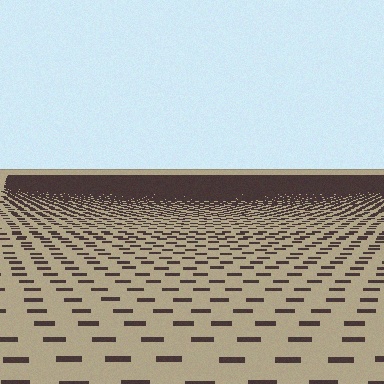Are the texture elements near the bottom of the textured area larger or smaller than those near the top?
Larger. Near the bottom, elements are closer to the viewer and appear at a bigger on-screen size.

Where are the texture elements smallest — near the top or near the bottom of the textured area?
Near the top.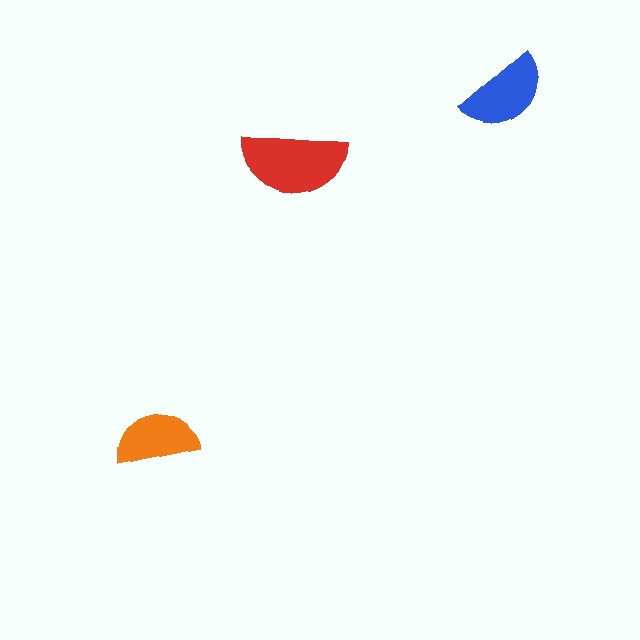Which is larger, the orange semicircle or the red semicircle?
The red one.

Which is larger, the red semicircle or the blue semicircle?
The red one.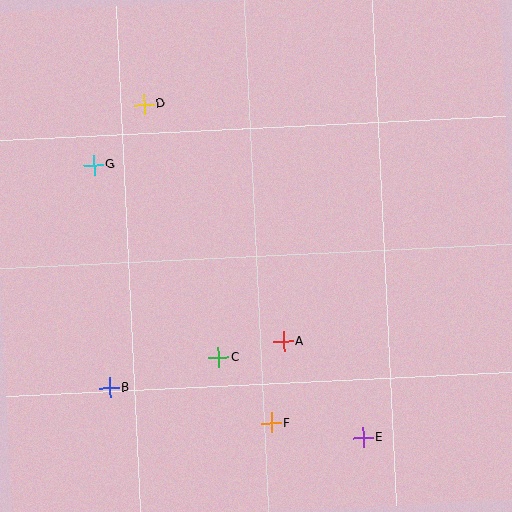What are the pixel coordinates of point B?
Point B is at (109, 388).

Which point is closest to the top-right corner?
Point D is closest to the top-right corner.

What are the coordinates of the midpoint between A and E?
The midpoint between A and E is at (323, 390).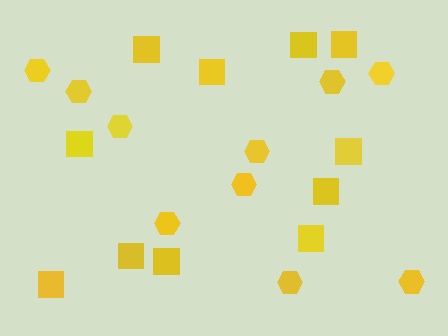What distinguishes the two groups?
There are 2 groups: one group of squares (11) and one group of hexagons (10).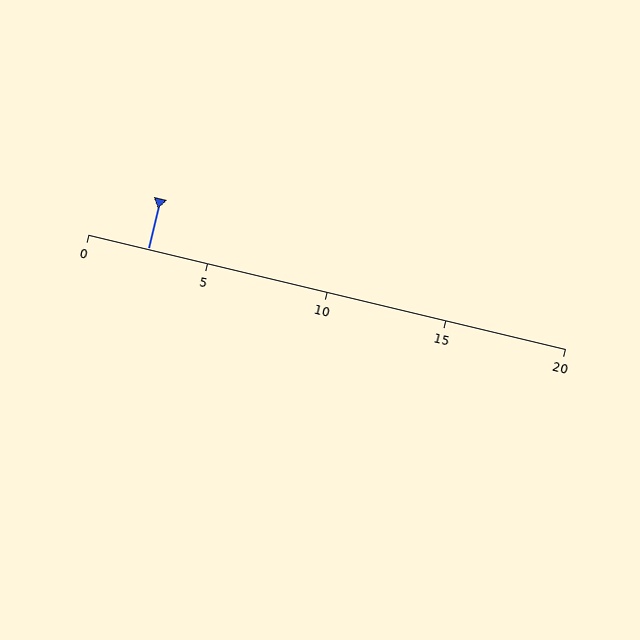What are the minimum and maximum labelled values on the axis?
The axis runs from 0 to 20.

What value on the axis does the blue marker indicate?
The marker indicates approximately 2.5.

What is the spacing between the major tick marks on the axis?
The major ticks are spaced 5 apart.